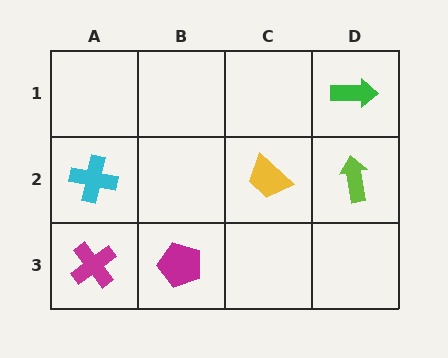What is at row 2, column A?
A cyan cross.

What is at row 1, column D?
A green arrow.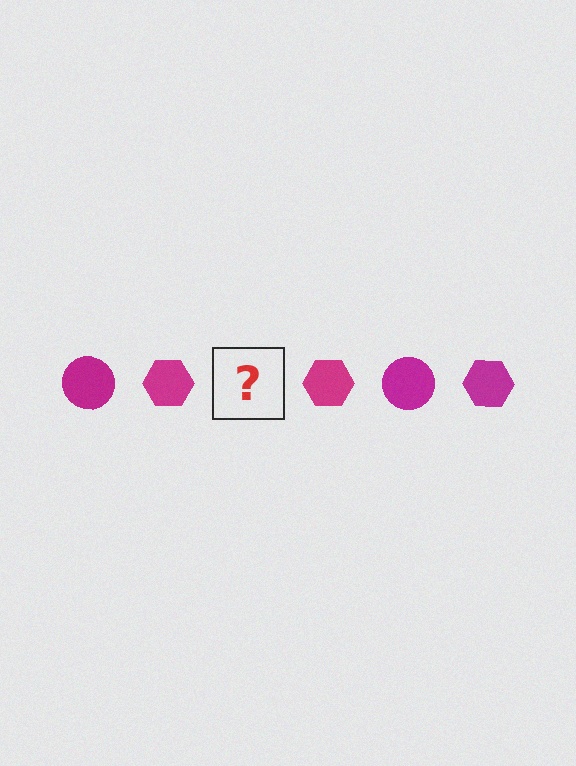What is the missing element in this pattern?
The missing element is a magenta circle.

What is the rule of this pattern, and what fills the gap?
The rule is that the pattern cycles through circle, hexagon shapes in magenta. The gap should be filled with a magenta circle.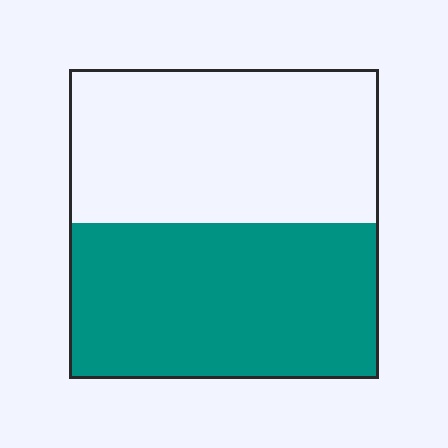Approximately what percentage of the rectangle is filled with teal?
Approximately 50%.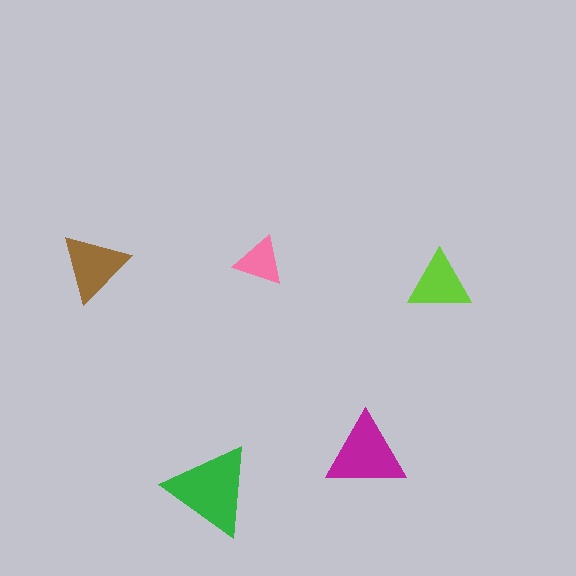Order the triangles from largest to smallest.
the green one, the magenta one, the brown one, the lime one, the pink one.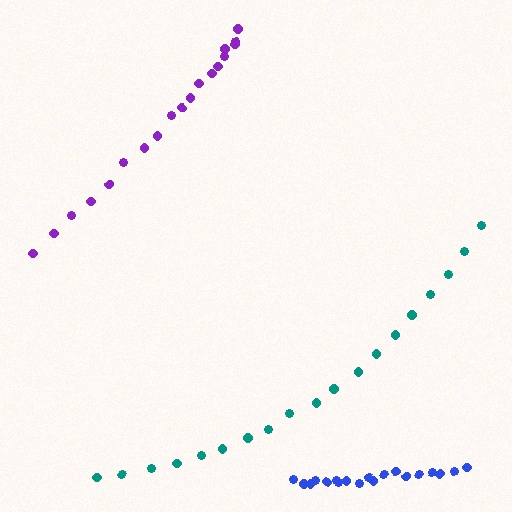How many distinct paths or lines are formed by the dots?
There are 3 distinct paths.